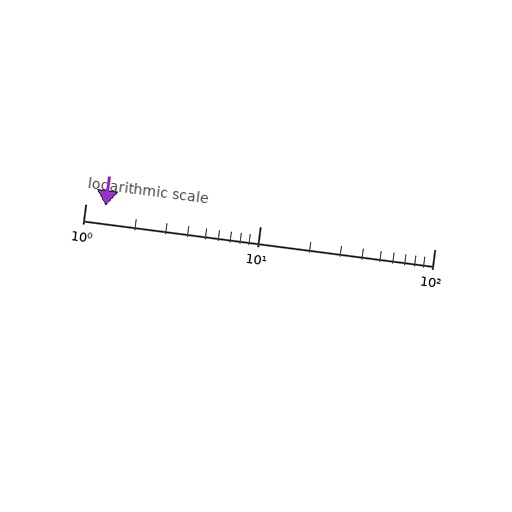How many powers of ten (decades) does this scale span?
The scale spans 2 decades, from 1 to 100.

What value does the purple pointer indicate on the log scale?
The pointer indicates approximately 1.3.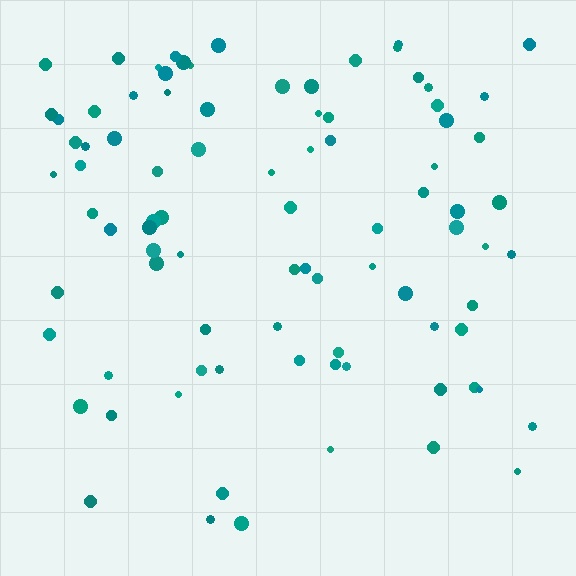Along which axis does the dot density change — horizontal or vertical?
Vertical.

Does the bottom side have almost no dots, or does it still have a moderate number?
Still a moderate number, just noticeably fewer than the top.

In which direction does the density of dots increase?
From bottom to top, with the top side densest.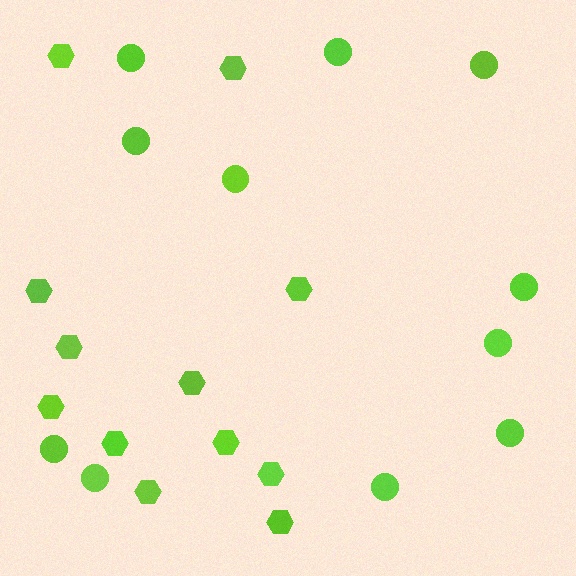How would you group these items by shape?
There are 2 groups: one group of hexagons (12) and one group of circles (11).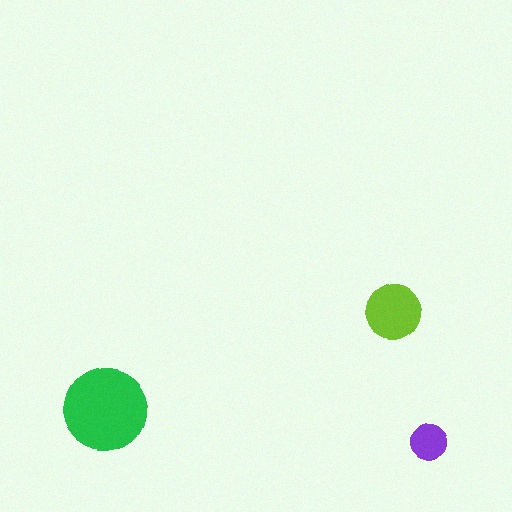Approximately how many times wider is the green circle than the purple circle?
About 2.5 times wider.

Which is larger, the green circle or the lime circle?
The green one.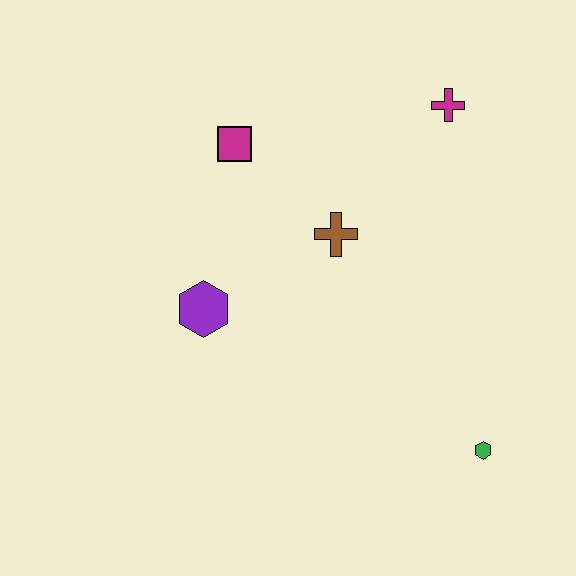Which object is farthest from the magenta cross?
The green hexagon is farthest from the magenta cross.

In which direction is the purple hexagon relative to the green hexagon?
The purple hexagon is to the left of the green hexagon.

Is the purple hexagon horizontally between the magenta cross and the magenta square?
No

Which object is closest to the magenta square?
The brown cross is closest to the magenta square.